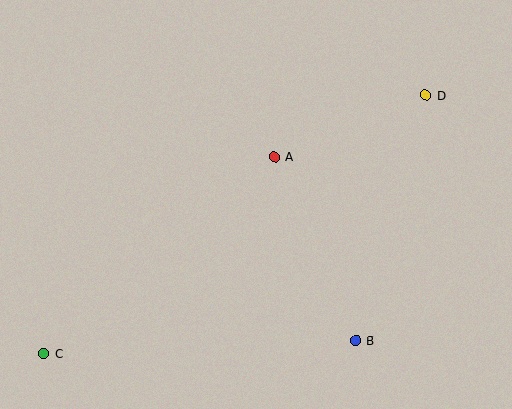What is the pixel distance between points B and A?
The distance between B and A is 201 pixels.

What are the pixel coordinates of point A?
Point A is at (274, 157).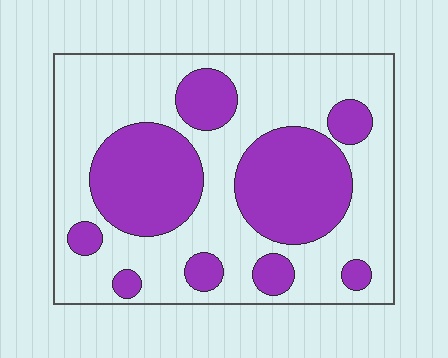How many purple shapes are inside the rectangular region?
9.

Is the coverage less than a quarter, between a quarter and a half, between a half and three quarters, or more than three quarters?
Between a quarter and a half.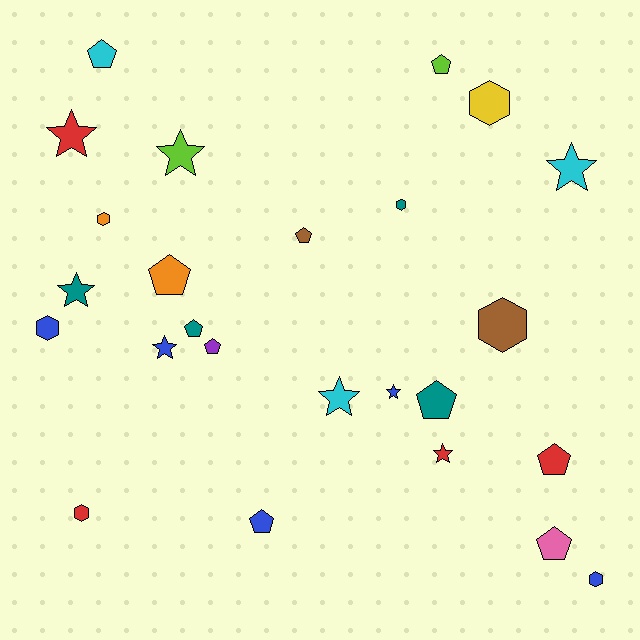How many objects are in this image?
There are 25 objects.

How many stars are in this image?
There are 8 stars.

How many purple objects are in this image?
There is 1 purple object.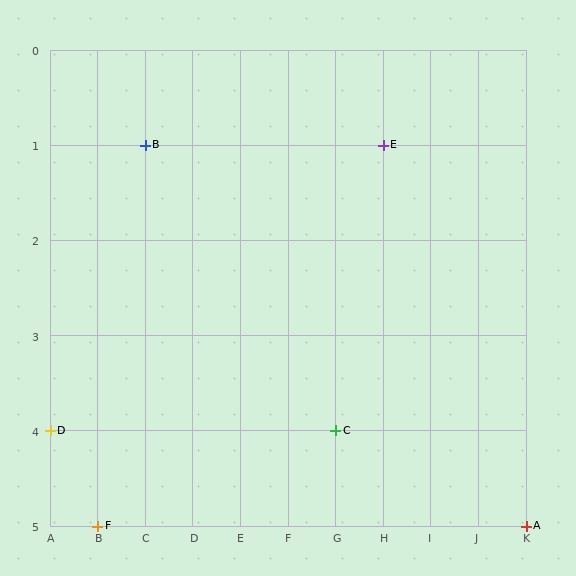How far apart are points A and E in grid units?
Points A and E are 3 columns and 4 rows apart (about 5.0 grid units diagonally).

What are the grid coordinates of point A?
Point A is at grid coordinates (K, 5).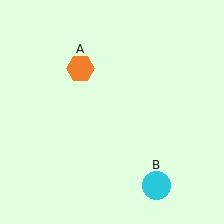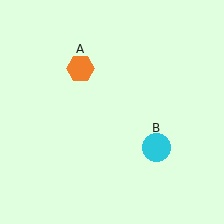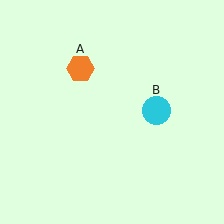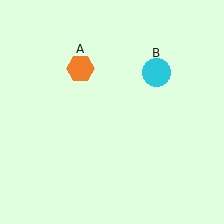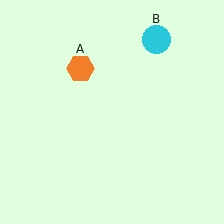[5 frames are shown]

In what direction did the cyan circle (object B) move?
The cyan circle (object B) moved up.